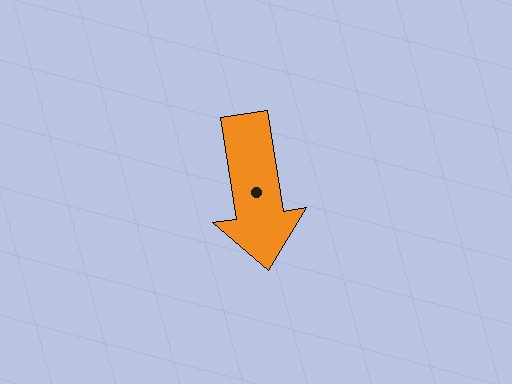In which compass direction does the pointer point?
South.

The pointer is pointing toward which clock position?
Roughly 6 o'clock.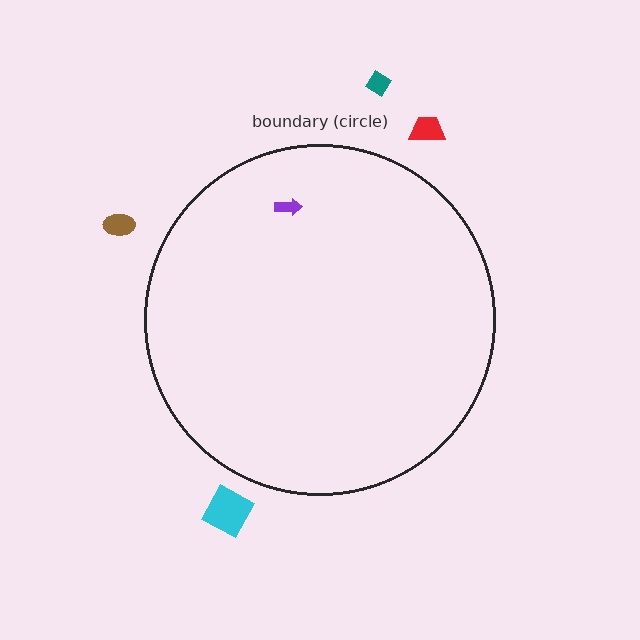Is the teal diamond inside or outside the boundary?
Outside.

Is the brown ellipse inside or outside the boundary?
Outside.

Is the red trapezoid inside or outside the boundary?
Outside.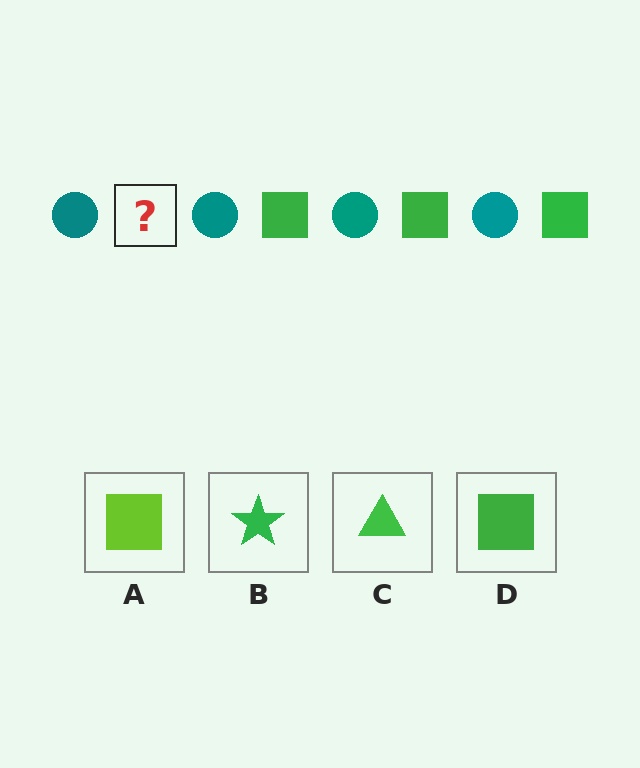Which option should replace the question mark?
Option D.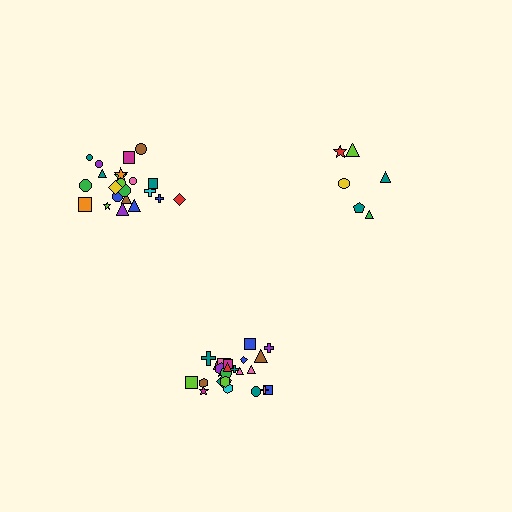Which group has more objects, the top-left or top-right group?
The top-left group.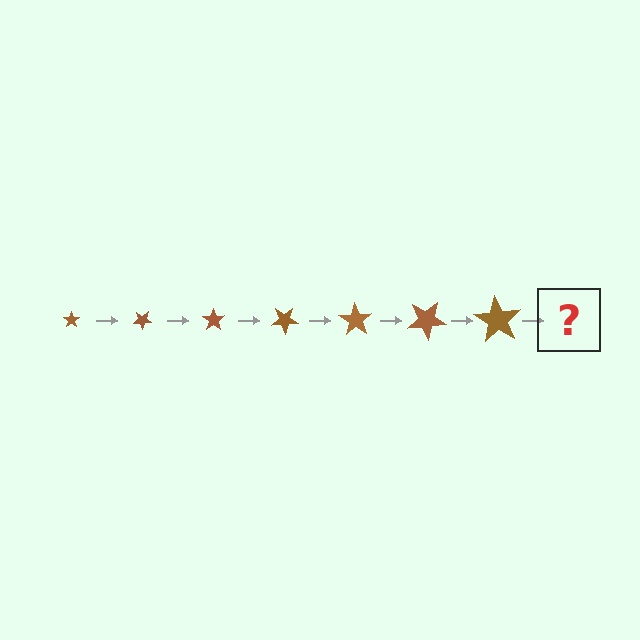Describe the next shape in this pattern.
It should be a star, larger than the previous one and rotated 245 degrees from the start.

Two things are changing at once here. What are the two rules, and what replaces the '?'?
The two rules are that the star grows larger each step and it rotates 35 degrees each step. The '?' should be a star, larger than the previous one and rotated 245 degrees from the start.